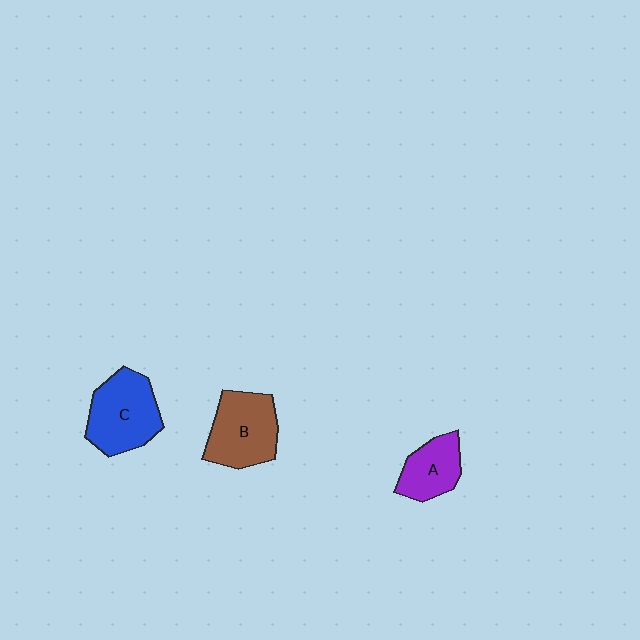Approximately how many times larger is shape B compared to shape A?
Approximately 1.5 times.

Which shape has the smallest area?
Shape A (purple).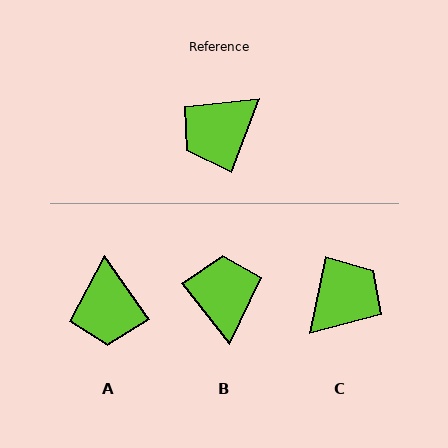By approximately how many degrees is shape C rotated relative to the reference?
Approximately 171 degrees clockwise.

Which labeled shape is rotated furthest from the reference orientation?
C, about 171 degrees away.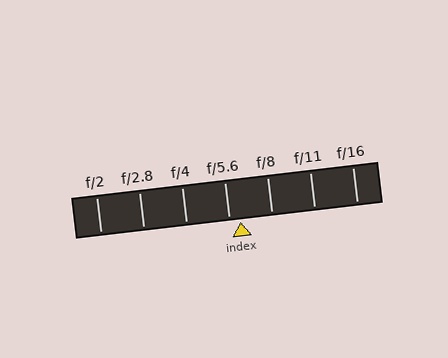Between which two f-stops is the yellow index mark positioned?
The index mark is between f/5.6 and f/8.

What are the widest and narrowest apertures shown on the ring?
The widest aperture shown is f/2 and the narrowest is f/16.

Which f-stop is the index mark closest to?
The index mark is closest to f/5.6.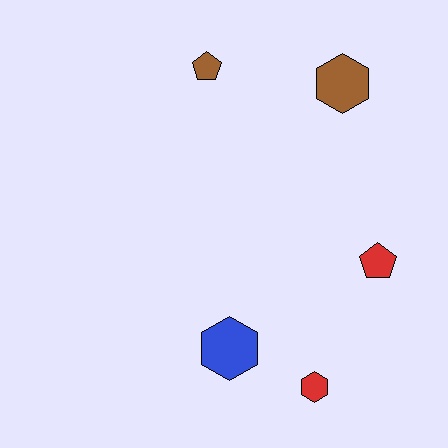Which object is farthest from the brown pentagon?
The red hexagon is farthest from the brown pentagon.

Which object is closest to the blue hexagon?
The red hexagon is closest to the blue hexagon.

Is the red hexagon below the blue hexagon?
Yes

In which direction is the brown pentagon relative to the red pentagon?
The brown pentagon is above the red pentagon.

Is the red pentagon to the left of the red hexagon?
No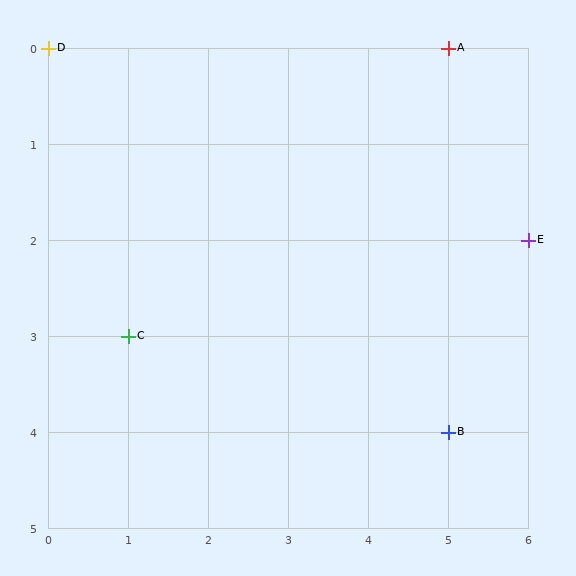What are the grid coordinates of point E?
Point E is at grid coordinates (6, 2).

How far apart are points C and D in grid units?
Points C and D are 1 column and 3 rows apart (about 3.2 grid units diagonally).